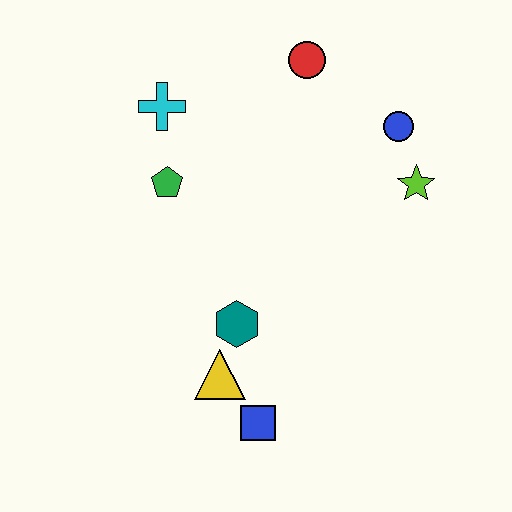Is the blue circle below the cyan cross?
Yes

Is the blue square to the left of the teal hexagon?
No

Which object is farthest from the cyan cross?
The blue square is farthest from the cyan cross.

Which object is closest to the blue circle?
The lime star is closest to the blue circle.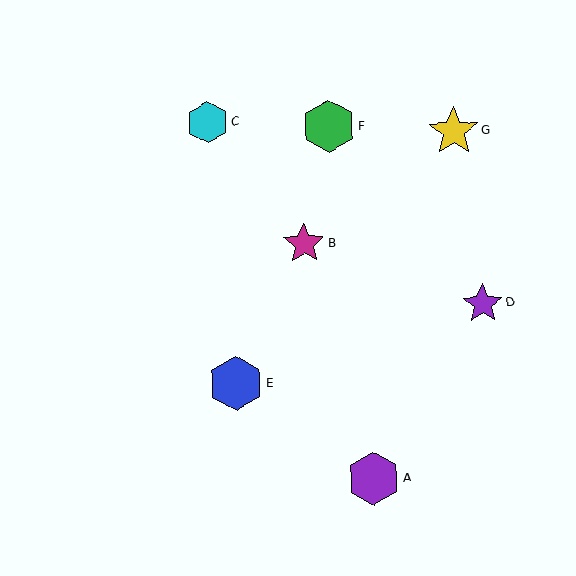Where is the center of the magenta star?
The center of the magenta star is at (304, 244).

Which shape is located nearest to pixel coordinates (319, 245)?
The magenta star (labeled B) at (304, 244) is nearest to that location.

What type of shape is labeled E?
Shape E is a blue hexagon.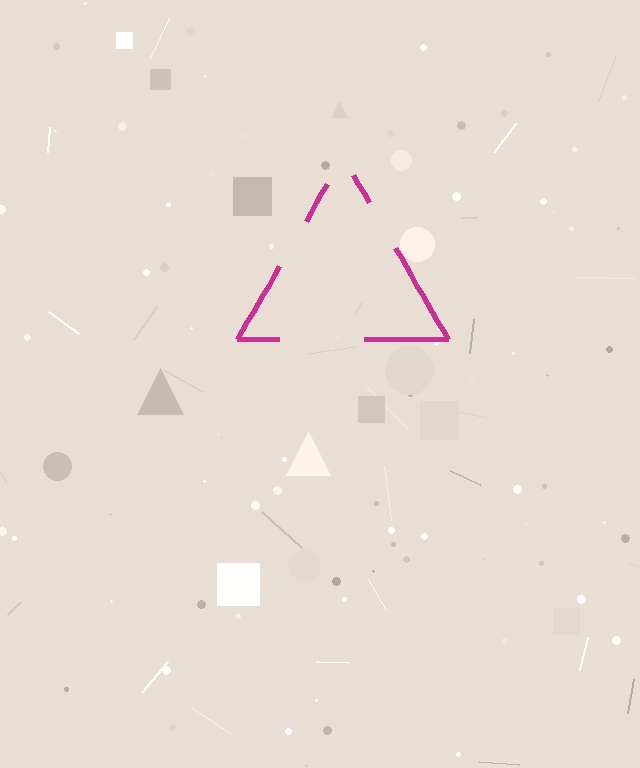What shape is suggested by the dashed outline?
The dashed outline suggests a triangle.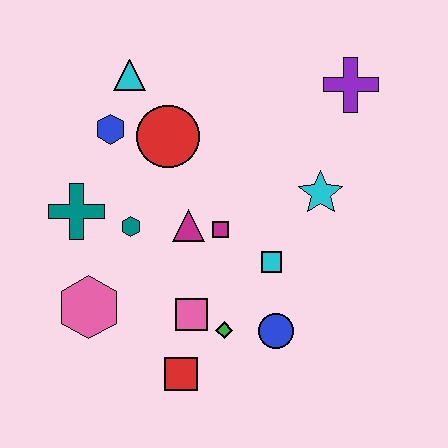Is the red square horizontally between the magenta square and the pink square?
No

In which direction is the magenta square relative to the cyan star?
The magenta square is to the left of the cyan star.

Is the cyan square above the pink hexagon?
Yes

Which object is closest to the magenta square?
The magenta triangle is closest to the magenta square.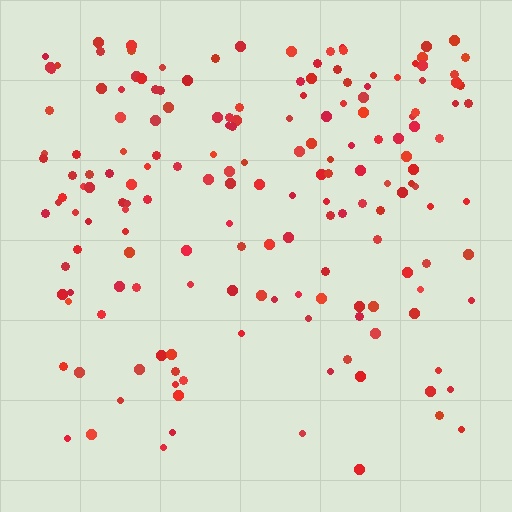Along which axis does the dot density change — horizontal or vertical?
Vertical.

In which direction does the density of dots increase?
From bottom to top, with the top side densest.